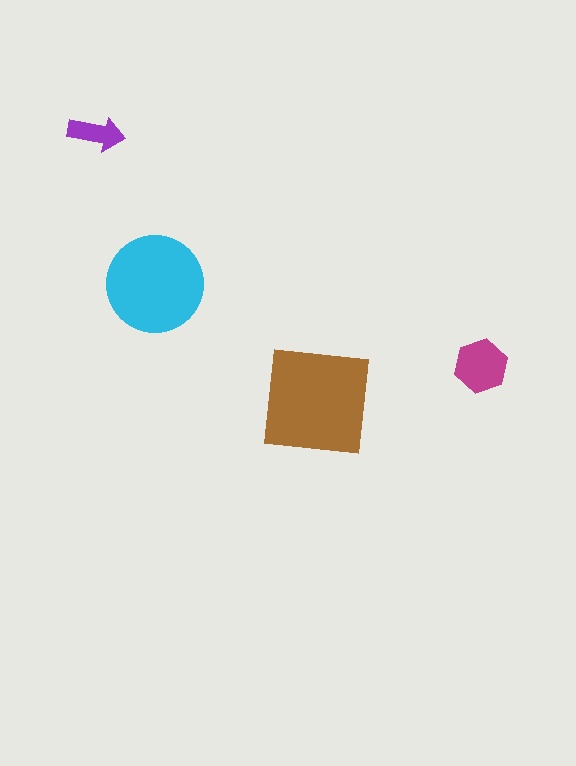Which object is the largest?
The brown square.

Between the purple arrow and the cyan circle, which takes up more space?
The cyan circle.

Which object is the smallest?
The purple arrow.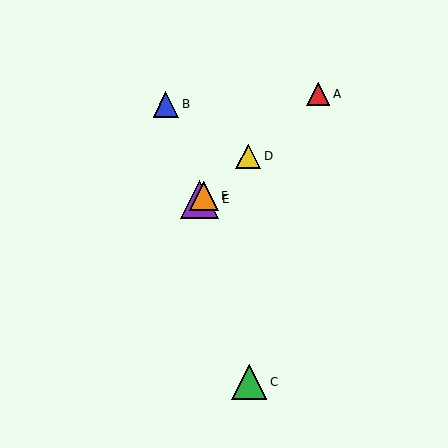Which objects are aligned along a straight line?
Objects A, D, E, F are aligned along a straight line.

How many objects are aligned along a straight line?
4 objects (A, D, E, F) are aligned along a straight line.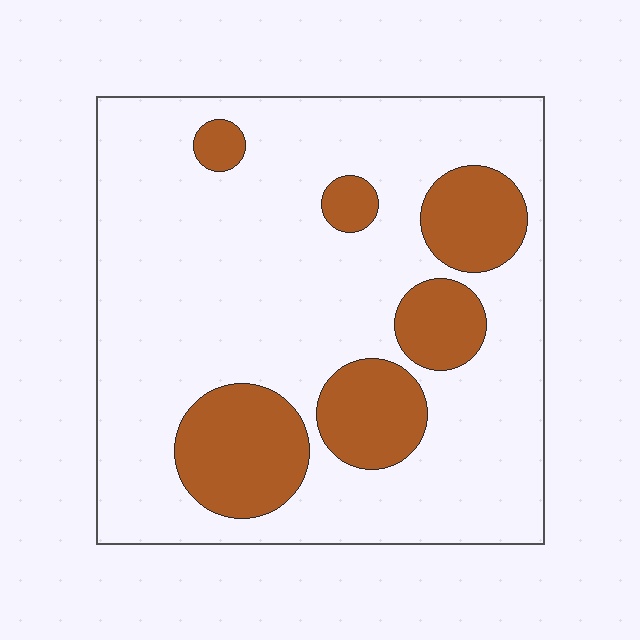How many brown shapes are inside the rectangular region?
6.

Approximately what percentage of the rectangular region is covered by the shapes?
Approximately 20%.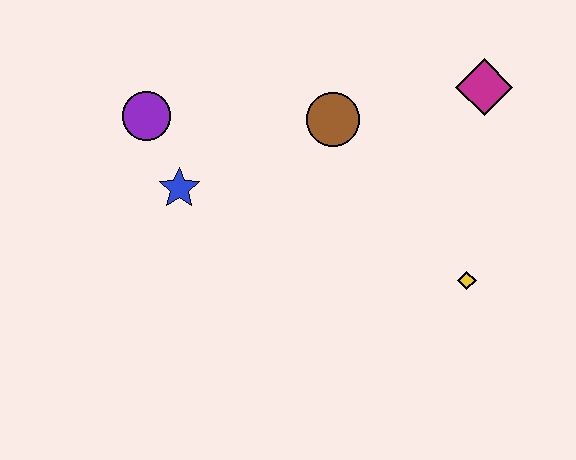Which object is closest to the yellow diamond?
The magenta diamond is closest to the yellow diamond.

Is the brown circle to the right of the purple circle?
Yes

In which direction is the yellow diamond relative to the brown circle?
The yellow diamond is below the brown circle.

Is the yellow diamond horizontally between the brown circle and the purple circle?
No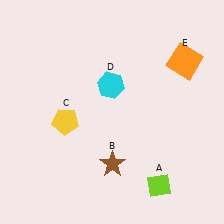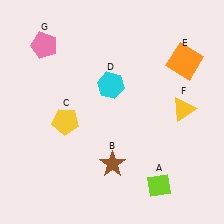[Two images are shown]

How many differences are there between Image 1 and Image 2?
There are 2 differences between the two images.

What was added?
A yellow triangle (F), a pink pentagon (G) were added in Image 2.